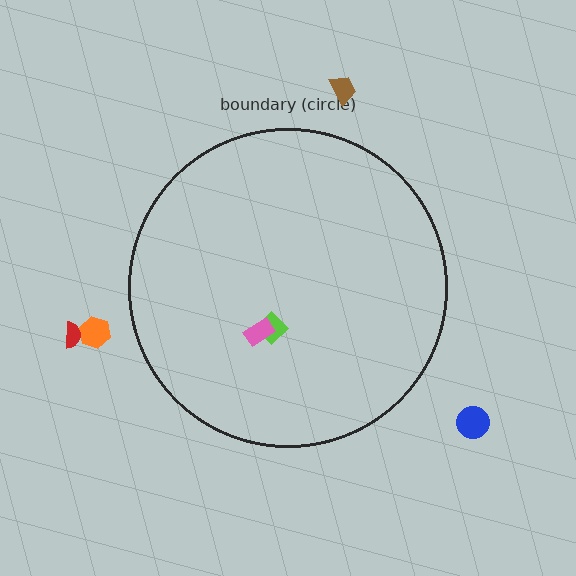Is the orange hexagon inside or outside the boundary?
Outside.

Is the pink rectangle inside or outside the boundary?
Inside.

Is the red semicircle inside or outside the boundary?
Outside.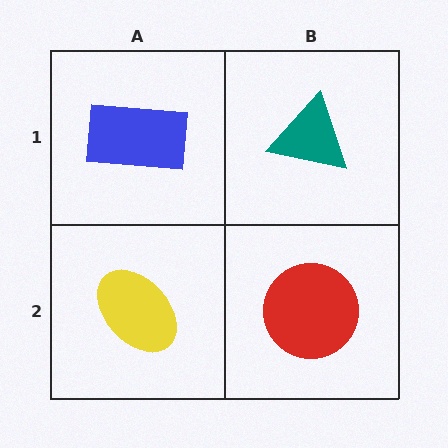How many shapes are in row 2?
2 shapes.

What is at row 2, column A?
A yellow ellipse.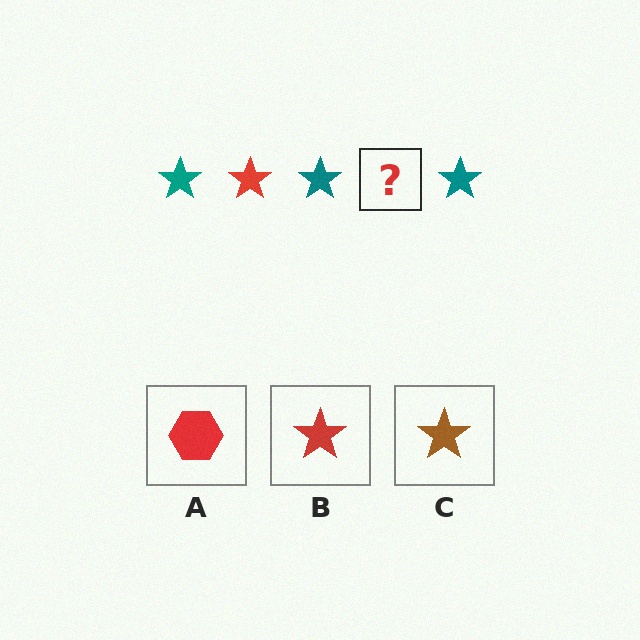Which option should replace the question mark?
Option B.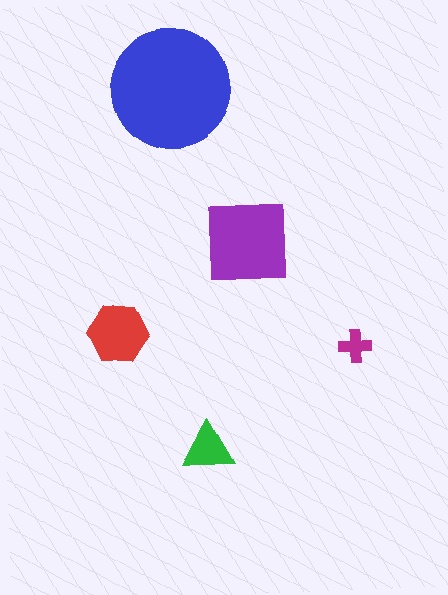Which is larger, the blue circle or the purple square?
The blue circle.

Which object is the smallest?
The magenta cross.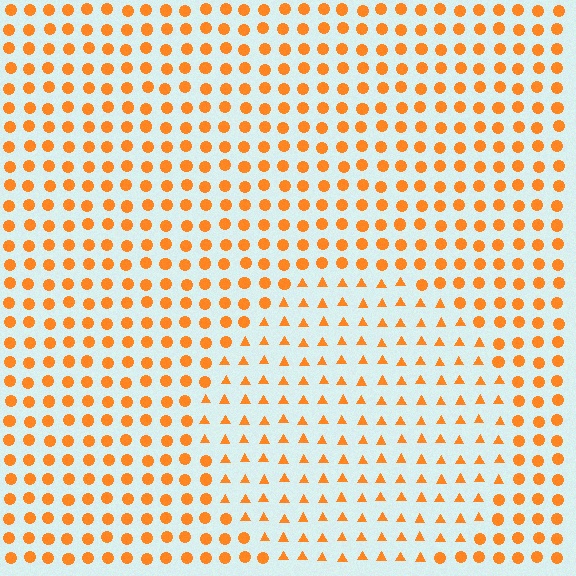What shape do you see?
I see a circle.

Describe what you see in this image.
The image is filled with small orange elements arranged in a uniform grid. A circle-shaped region contains triangles, while the surrounding area contains circles. The boundary is defined purely by the change in element shape.